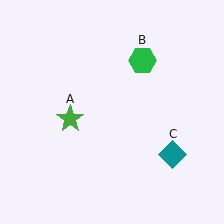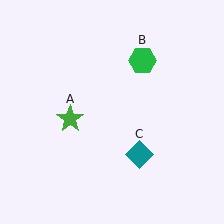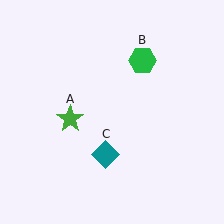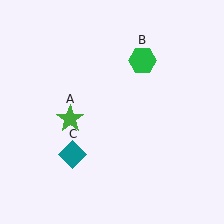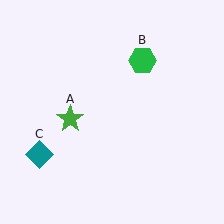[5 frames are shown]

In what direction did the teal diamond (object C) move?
The teal diamond (object C) moved left.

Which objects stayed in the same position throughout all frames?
Green star (object A) and green hexagon (object B) remained stationary.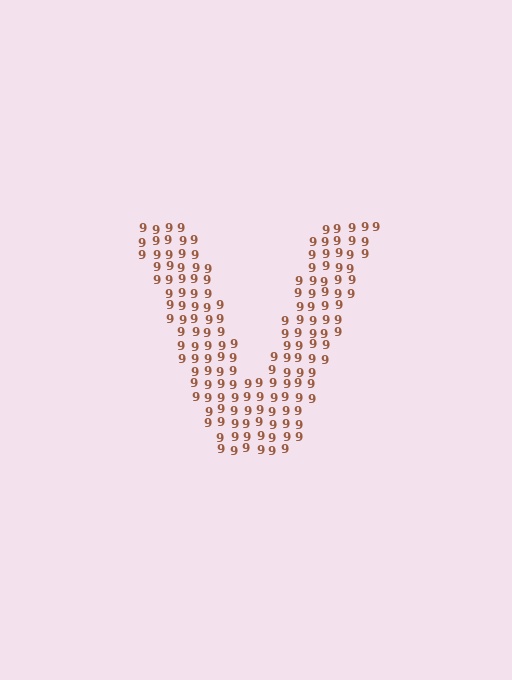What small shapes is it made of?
It is made of small digit 9's.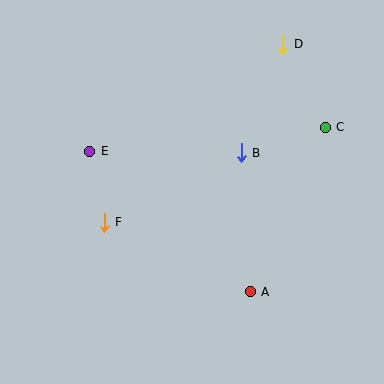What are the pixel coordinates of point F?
Point F is at (104, 222).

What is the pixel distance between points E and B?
The distance between E and B is 152 pixels.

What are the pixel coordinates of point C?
Point C is at (325, 127).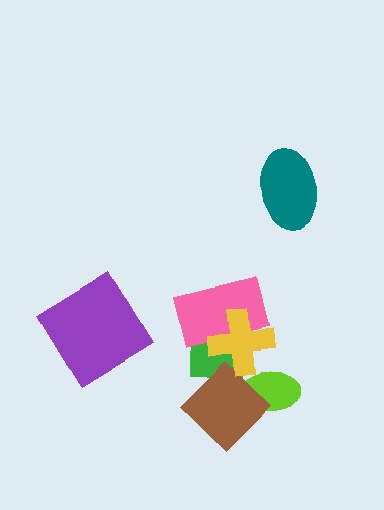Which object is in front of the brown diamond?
The yellow cross is in front of the brown diamond.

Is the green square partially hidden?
Yes, it is partially covered by another shape.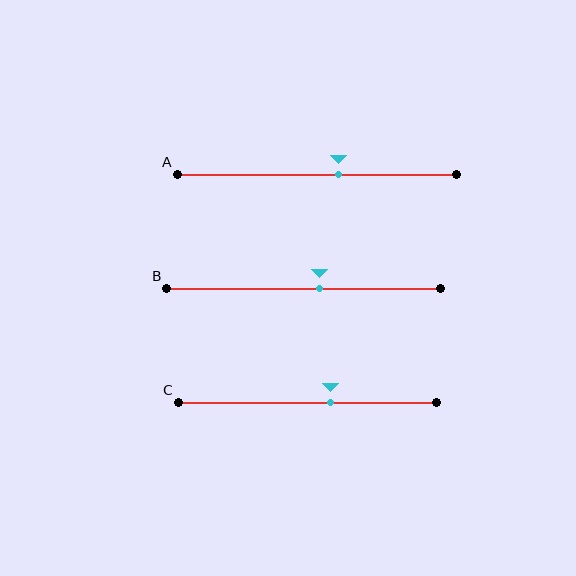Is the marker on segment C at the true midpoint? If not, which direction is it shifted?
No, the marker on segment C is shifted to the right by about 9% of the segment length.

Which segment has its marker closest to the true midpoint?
Segment B has its marker closest to the true midpoint.